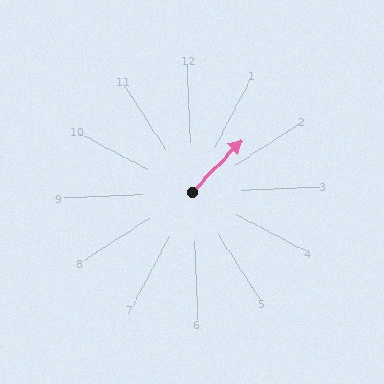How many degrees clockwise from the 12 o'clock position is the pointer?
Approximately 46 degrees.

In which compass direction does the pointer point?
Northeast.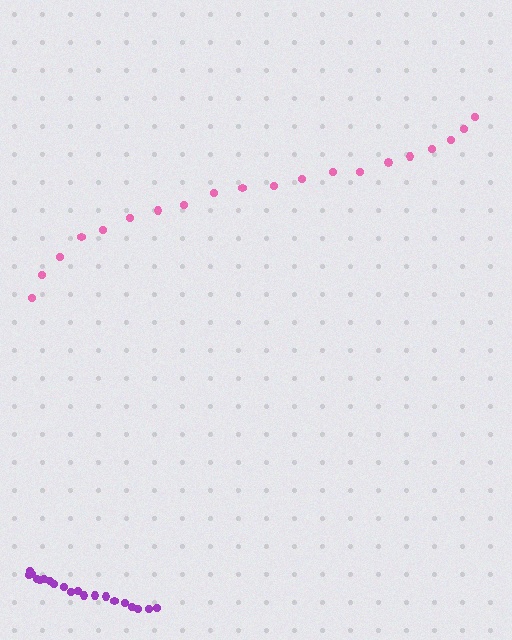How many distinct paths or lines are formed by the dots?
There are 2 distinct paths.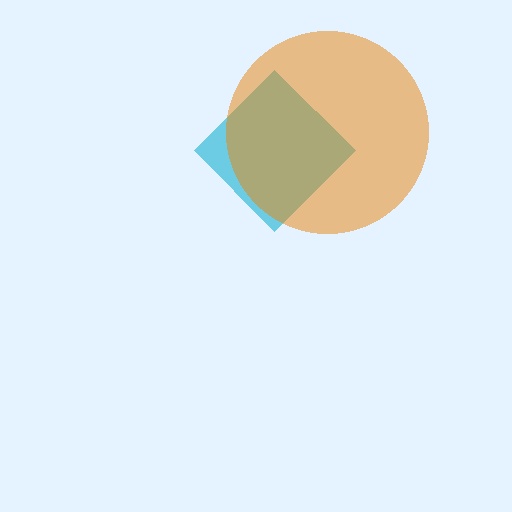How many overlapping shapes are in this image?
There are 2 overlapping shapes in the image.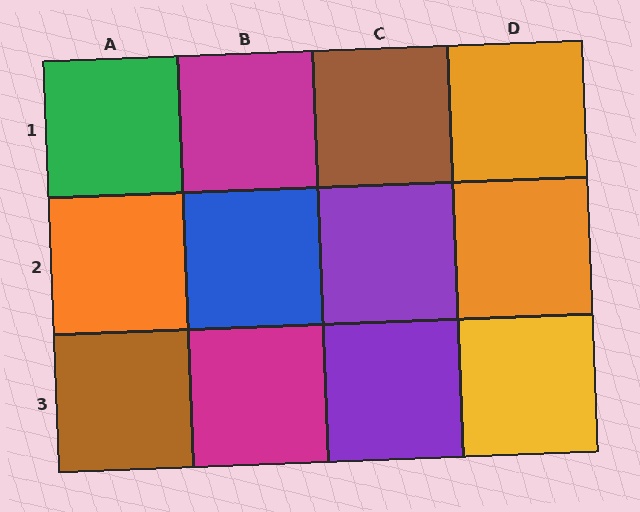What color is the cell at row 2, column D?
Orange.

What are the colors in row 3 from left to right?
Brown, magenta, purple, yellow.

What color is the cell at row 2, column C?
Purple.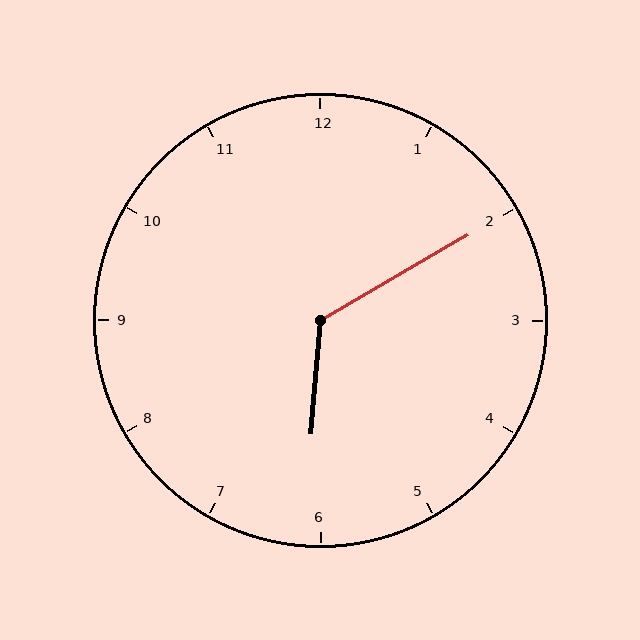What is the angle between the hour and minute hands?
Approximately 125 degrees.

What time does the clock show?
6:10.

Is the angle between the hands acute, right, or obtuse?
It is obtuse.